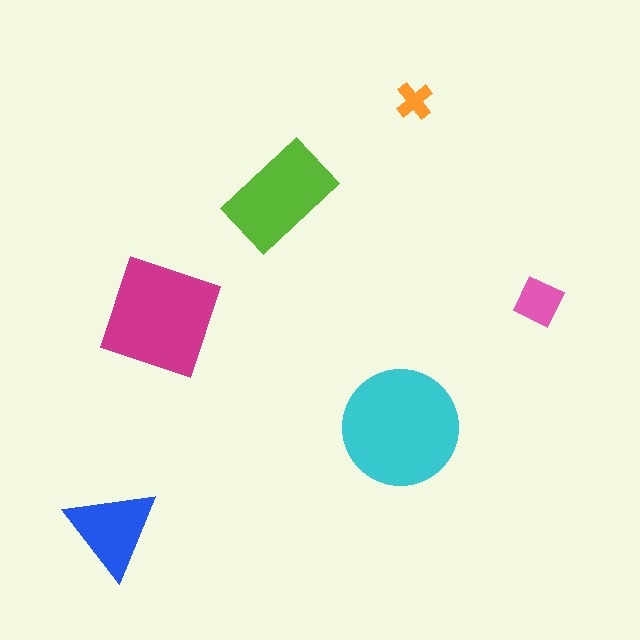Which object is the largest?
The cyan circle.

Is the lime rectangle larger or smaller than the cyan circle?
Smaller.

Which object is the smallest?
The orange cross.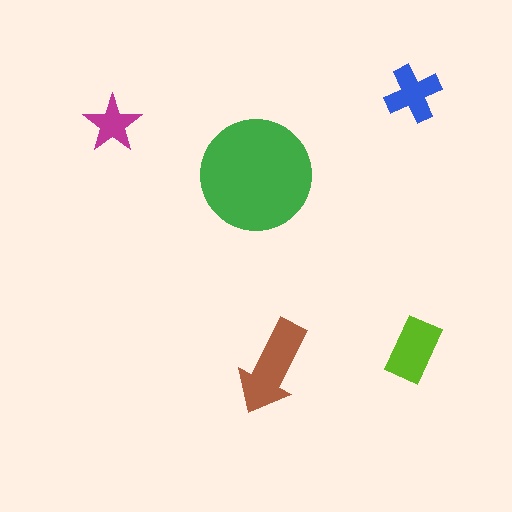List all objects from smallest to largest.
The magenta star, the blue cross, the lime rectangle, the brown arrow, the green circle.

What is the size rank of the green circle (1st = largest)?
1st.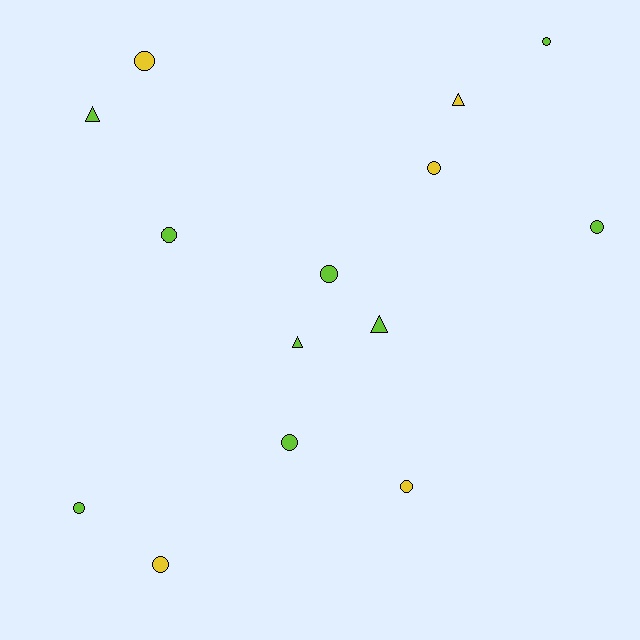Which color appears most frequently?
Lime, with 9 objects.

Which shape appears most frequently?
Circle, with 10 objects.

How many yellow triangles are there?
There is 1 yellow triangle.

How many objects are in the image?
There are 14 objects.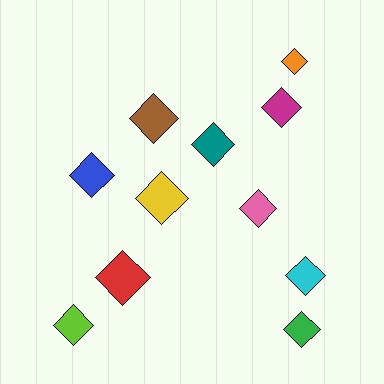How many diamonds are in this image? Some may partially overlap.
There are 11 diamonds.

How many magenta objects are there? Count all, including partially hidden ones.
There is 1 magenta object.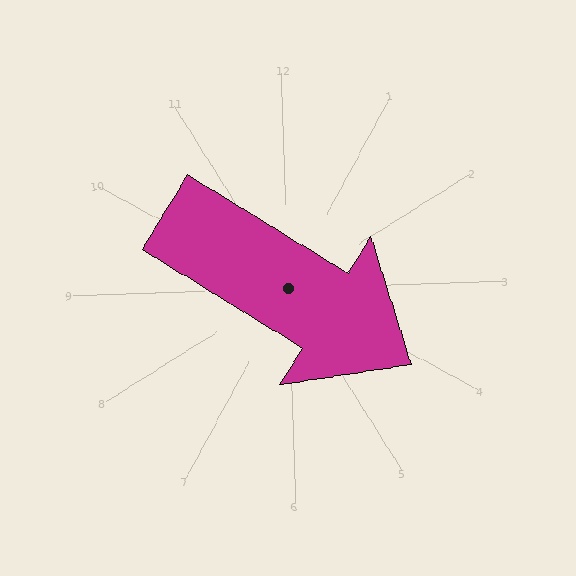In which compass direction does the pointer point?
Southeast.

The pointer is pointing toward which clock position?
Roughly 4 o'clock.